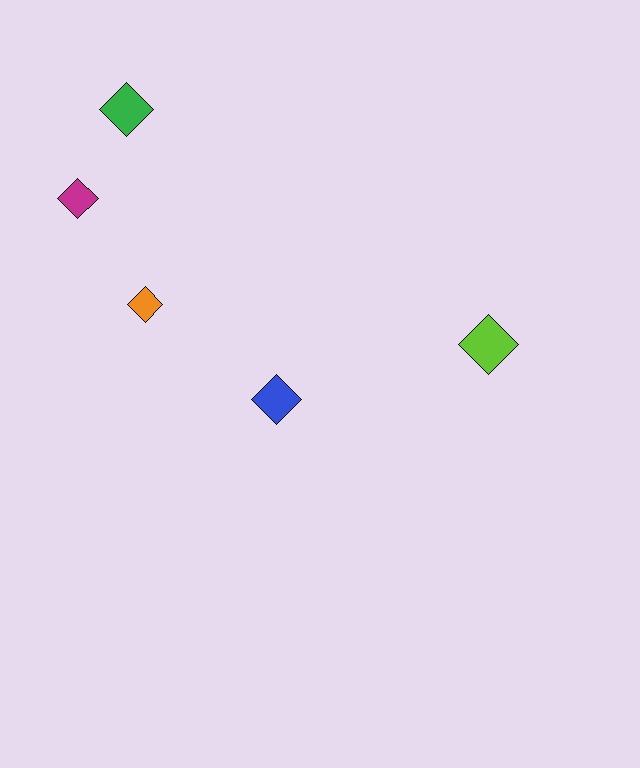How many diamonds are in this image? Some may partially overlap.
There are 5 diamonds.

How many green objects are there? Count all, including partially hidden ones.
There is 1 green object.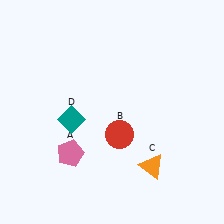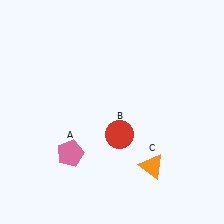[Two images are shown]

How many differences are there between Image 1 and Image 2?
There is 1 difference between the two images.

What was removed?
The teal diamond (D) was removed in Image 2.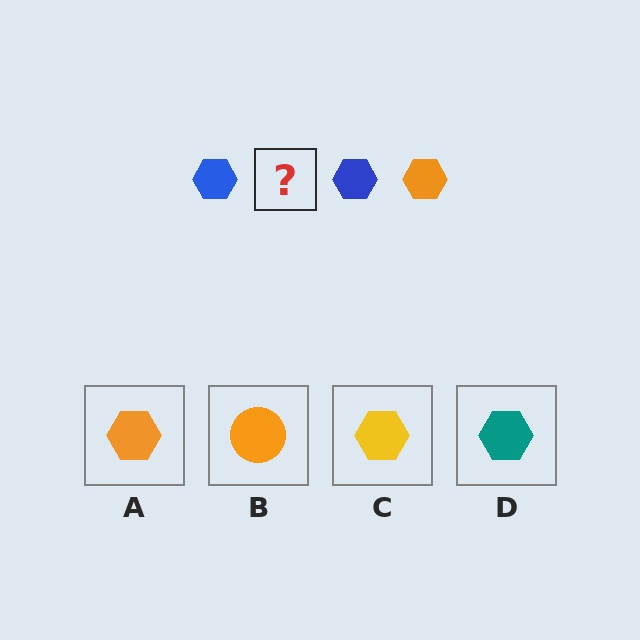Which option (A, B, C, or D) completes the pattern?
A.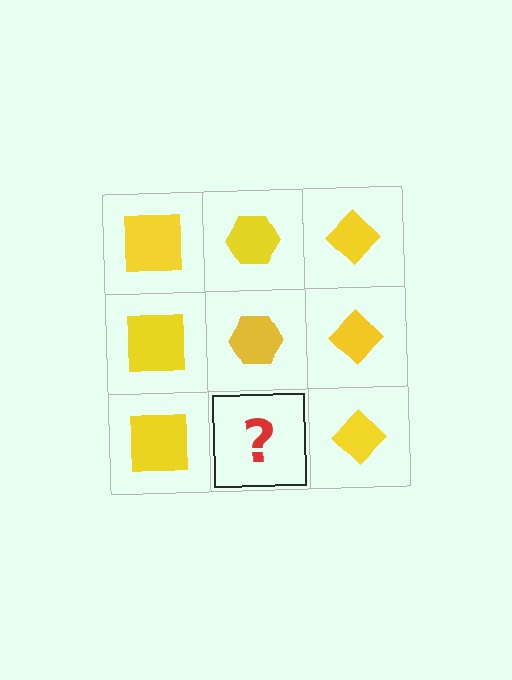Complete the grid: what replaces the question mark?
The question mark should be replaced with a yellow hexagon.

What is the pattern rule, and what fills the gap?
The rule is that each column has a consistent shape. The gap should be filled with a yellow hexagon.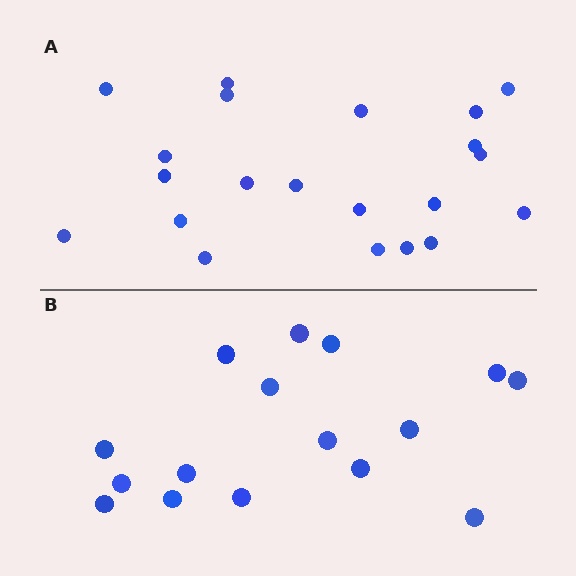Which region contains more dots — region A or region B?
Region A (the top region) has more dots.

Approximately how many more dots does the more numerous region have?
Region A has about 5 more dots than region B.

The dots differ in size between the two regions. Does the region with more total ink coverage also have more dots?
No. Region B has more total ink coverage because its dots are larger, but region A actually contains more individual dots. Total area can be misleading — the number of items is what matters here.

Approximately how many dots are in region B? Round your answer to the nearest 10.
About 20 dots. (The exact count is 16, which rounds to 20.)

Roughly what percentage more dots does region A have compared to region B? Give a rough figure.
About 30% more.